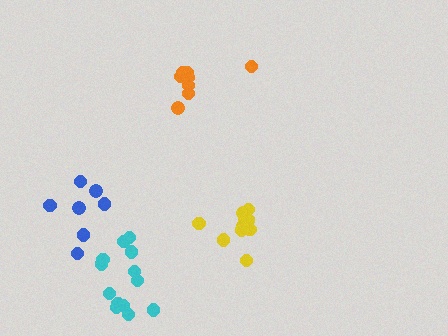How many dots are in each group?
Group 1: 11 dots, Group 2: 7 dots, Group 3: 13 dots, Group 4: 8 dots (39 total).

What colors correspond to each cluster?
The clusters are colored: yellow, blue, cyan, orange.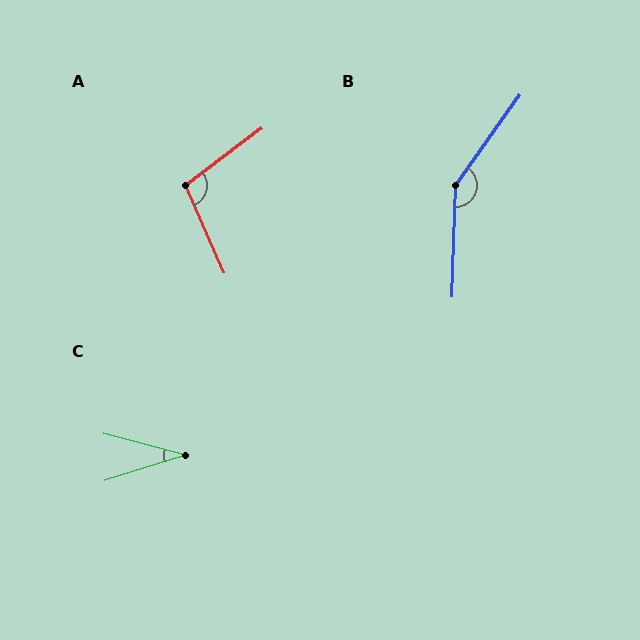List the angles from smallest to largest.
C (32°), A (103°), B (146°).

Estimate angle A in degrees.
Approximately 103 degrees.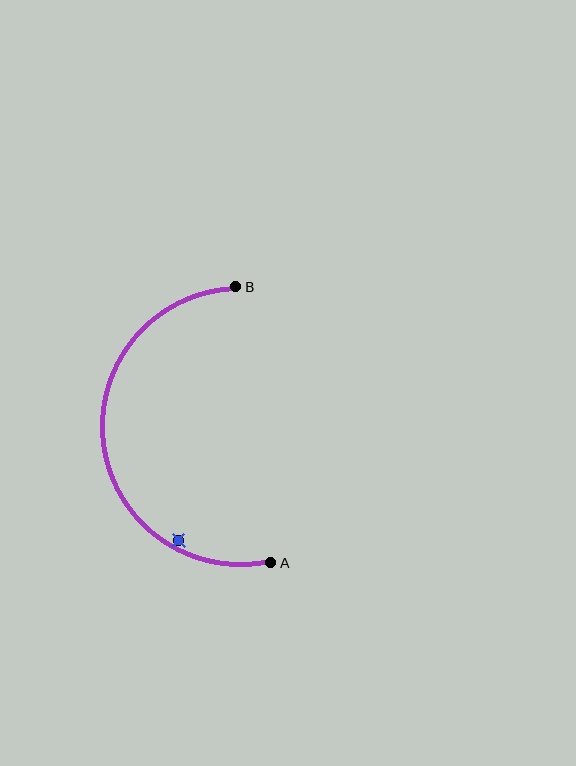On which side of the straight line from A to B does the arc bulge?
The arc bulges to the left of the straight line connecting A and B.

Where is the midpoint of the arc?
The arc midpoint is the point on the curve farthest from the straight line joining A and B. It sits to the left of that line.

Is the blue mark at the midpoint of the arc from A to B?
No — the blue mark does not lie on the arc at all. It sits slightly inside the curve.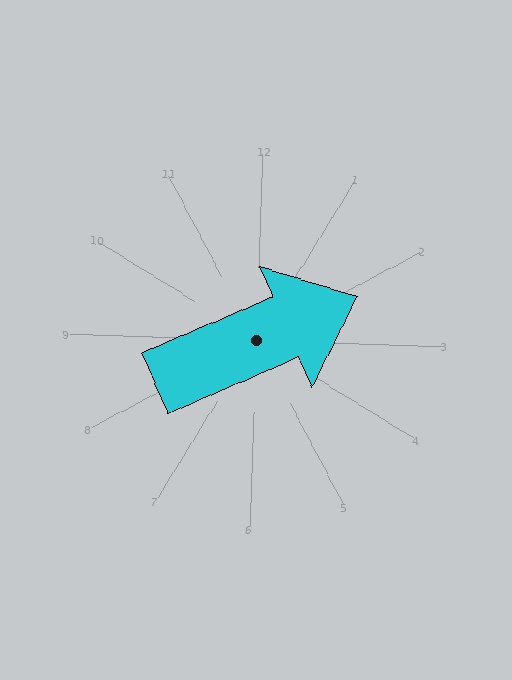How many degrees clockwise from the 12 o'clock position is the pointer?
Approximately 65 degrees.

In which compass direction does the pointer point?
Northeast.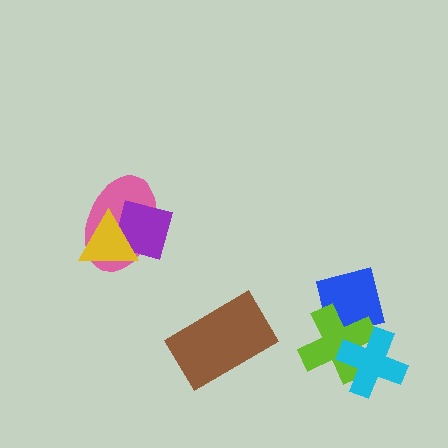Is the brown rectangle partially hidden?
No, no other shape covers it.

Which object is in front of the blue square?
The lime cross is in front of the blue square.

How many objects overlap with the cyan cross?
1 object overlaps with the cyan cross.